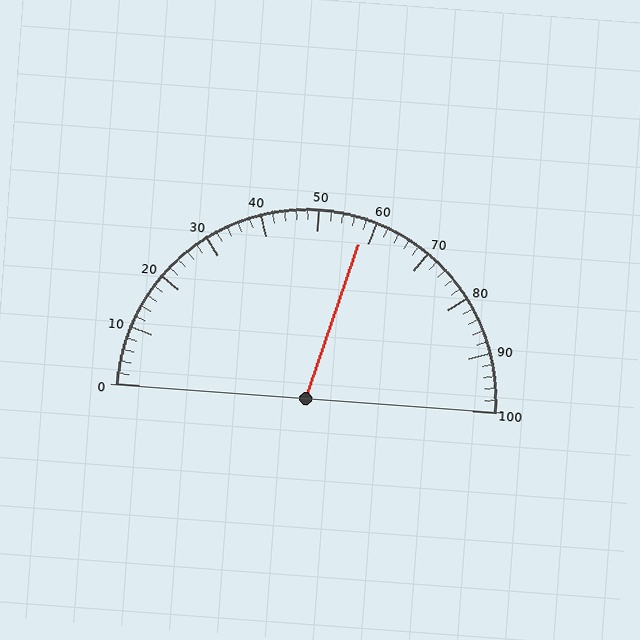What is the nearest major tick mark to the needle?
The nearest major tick mark is 60.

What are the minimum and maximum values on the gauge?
The gauge ranges from 0 to 100.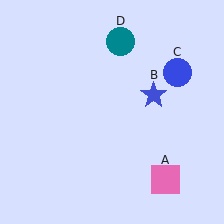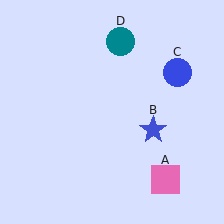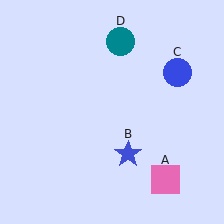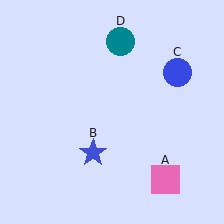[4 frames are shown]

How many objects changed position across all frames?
1 object changed position: blue star (object B).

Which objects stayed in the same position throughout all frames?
Pink square (object A) and blue circle (object C) and teal circle (object D) remained stationary.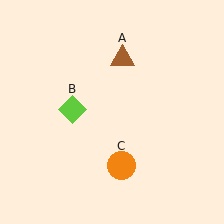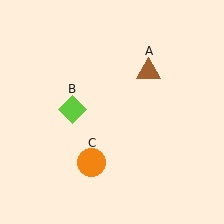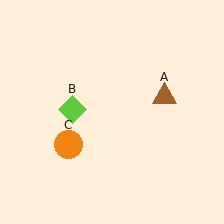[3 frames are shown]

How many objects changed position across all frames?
2 objects changed position: brown triangle (object A), orange circle (object C).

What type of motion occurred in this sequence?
The brown triangle (object A), orange circle (object C) rotated clockwise around the center of the scene.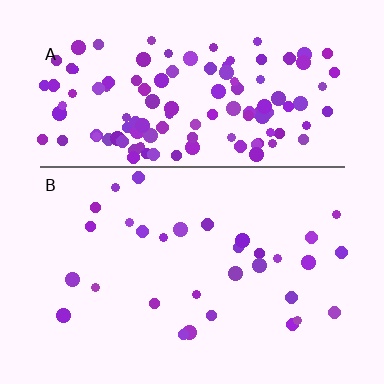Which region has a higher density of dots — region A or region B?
A (the top).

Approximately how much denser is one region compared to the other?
Approximately 3.9× — region A over region B.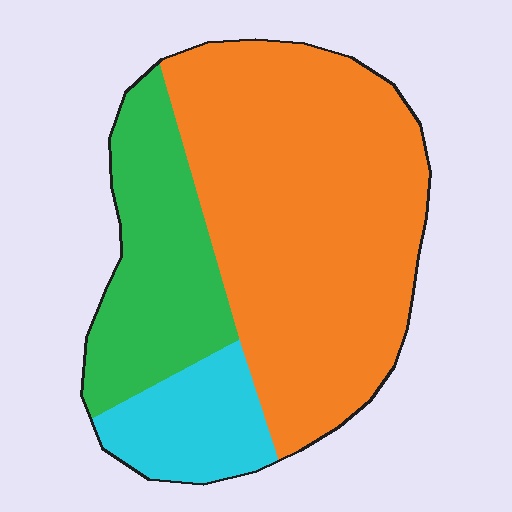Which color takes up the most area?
Orange, at roughly 60%.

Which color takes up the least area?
Cyan, at roughly 15%.